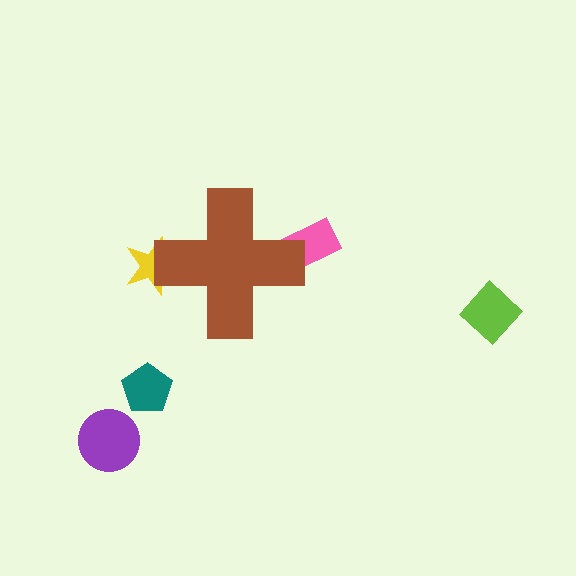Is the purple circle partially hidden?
No, the purple circle is fully visible.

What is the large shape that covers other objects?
A brown cross.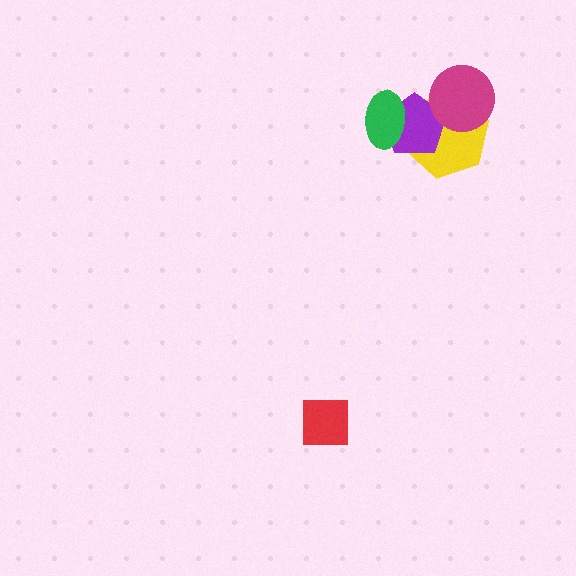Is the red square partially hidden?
No, no other shape covers it.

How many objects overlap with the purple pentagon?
3 objects overlap with the purple pentagon.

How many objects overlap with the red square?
0 objects overlap with the red square.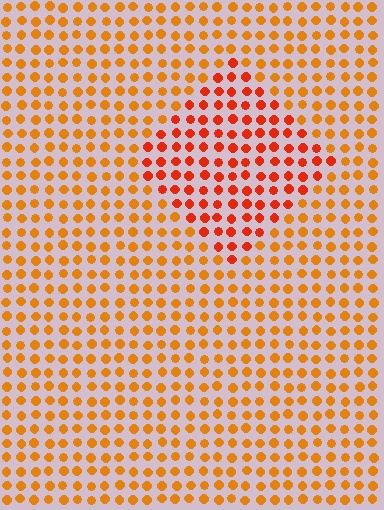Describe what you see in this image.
The image is filled with small orange elements in a uniform arrangement. A diamond-shaped region is visible where the elements are tinted to a slightly different hue, forming a subtle color boundary.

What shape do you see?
I see a diamond.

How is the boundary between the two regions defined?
The boundary is defined purely by a slight shift in hue (about 26 degrees). Spacing, size, and orientation are identical on both sides.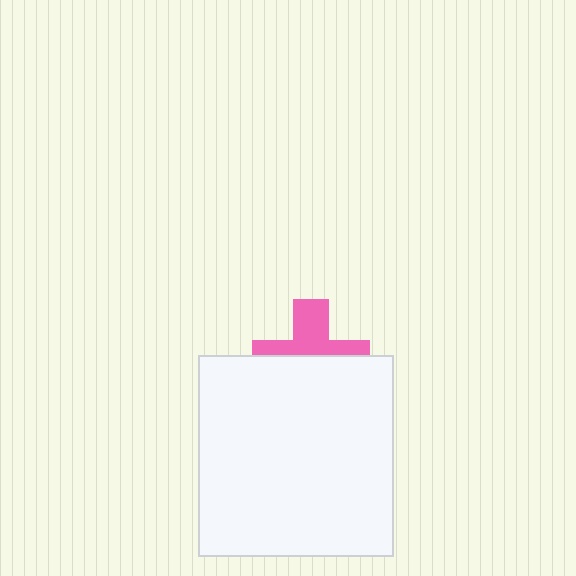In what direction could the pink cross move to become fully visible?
The pink cross could move up. That would shift it out from behind the white rectangle entirely.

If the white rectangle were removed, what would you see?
You would see the complete pink cross.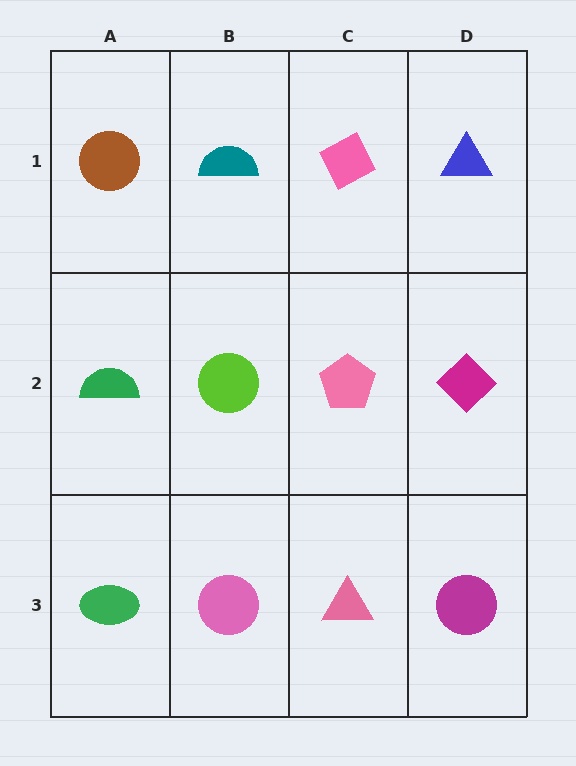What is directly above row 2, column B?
A teal semicircle.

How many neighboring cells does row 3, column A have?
2.